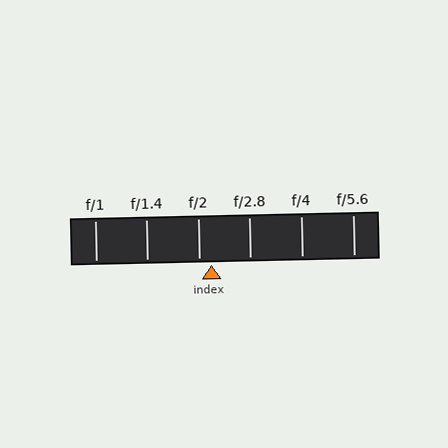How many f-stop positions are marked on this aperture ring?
There are 6 f-stop positions marked.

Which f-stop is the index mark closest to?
The index mark is closest to f/2.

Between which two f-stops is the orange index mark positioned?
The index mark is between f/2 and f/2.8.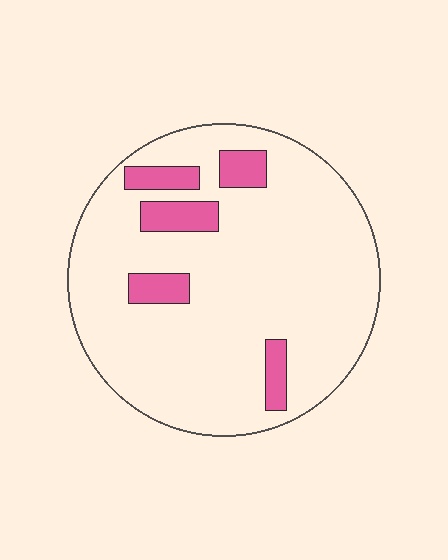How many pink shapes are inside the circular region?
5.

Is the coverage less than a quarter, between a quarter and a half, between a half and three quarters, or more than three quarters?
Less than a quarter.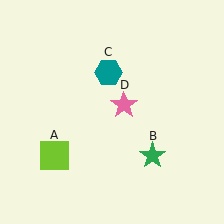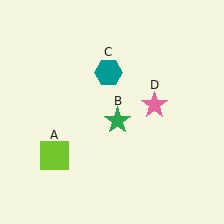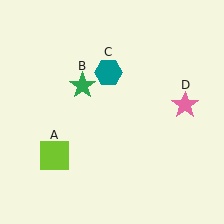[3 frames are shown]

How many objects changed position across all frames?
2 objects changed position: green star (object B), pink star (object D).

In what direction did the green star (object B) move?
The green star (object B) moved up and to the left.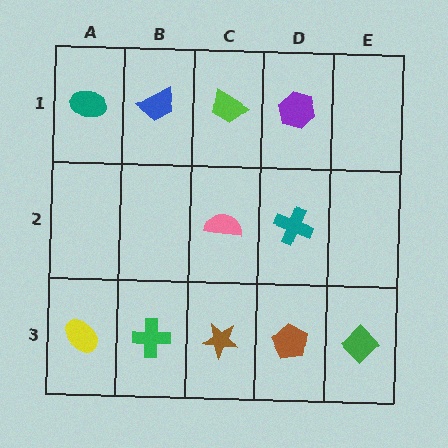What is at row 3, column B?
A green cross.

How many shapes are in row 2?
2 shapes.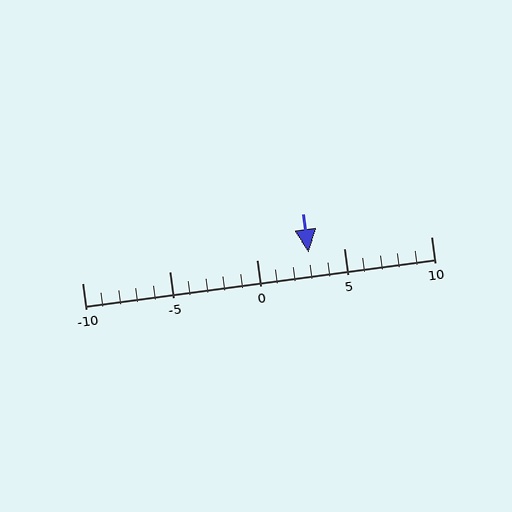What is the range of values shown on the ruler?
The ruler shows values from -10 to 10.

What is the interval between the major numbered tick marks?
The major tick marks are spaced 5 units apart.